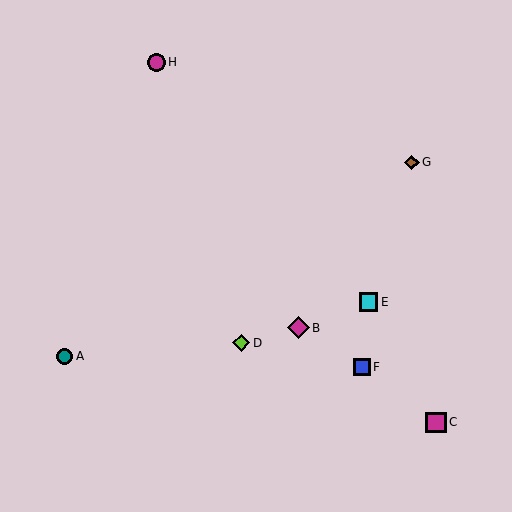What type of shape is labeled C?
Shape C is a magenta square.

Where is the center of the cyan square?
The center of the cyan square is at (368, 302).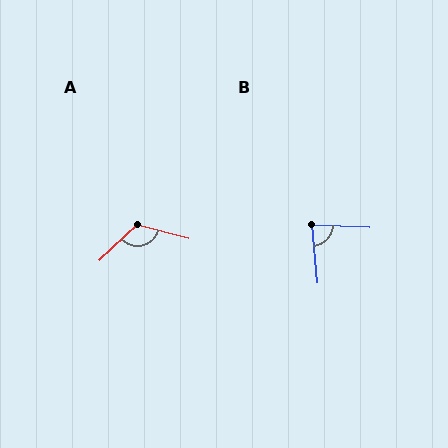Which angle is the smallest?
B, at approximately 82 degrees.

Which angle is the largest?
A, at approximately 122 degrees.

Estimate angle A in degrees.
Approximately 122 degrees.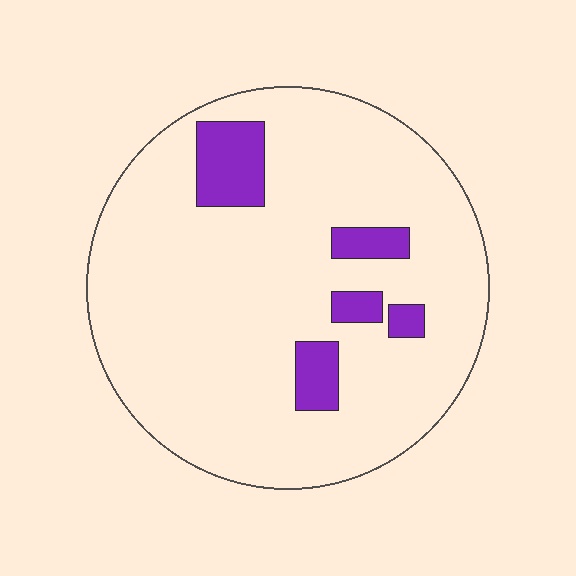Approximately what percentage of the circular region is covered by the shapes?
Approximately 10%.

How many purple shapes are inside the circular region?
5.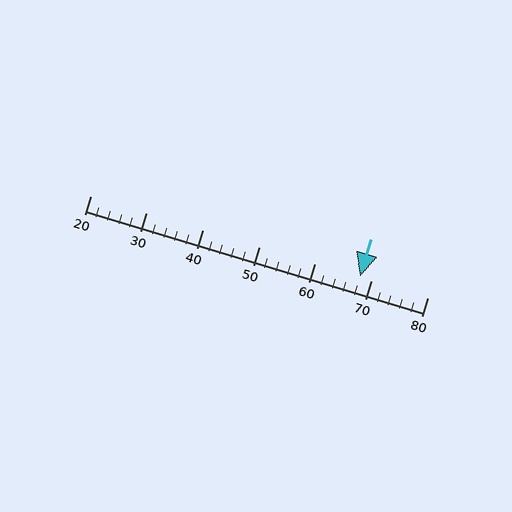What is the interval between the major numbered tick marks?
The major tick marks are spaced 10 units apart.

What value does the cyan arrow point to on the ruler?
The cyan arrow points to approximately 68.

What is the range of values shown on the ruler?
The ruler shows values from 20 to 80.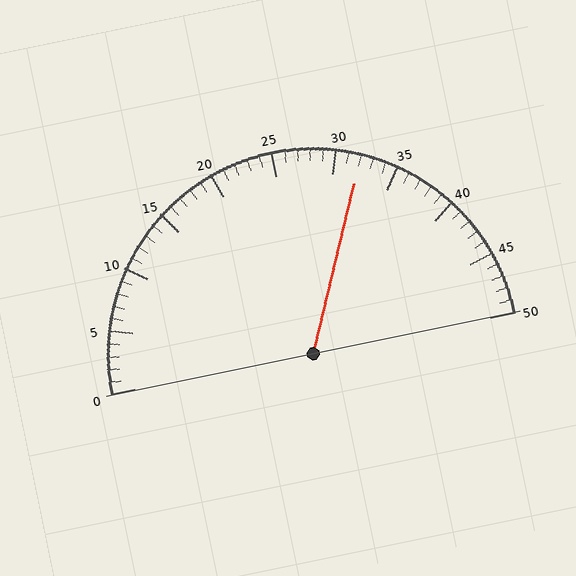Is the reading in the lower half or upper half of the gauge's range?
The reading is in the upper half of the range (0 to 50).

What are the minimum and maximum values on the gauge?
The gauge ranges from 0 to 50.